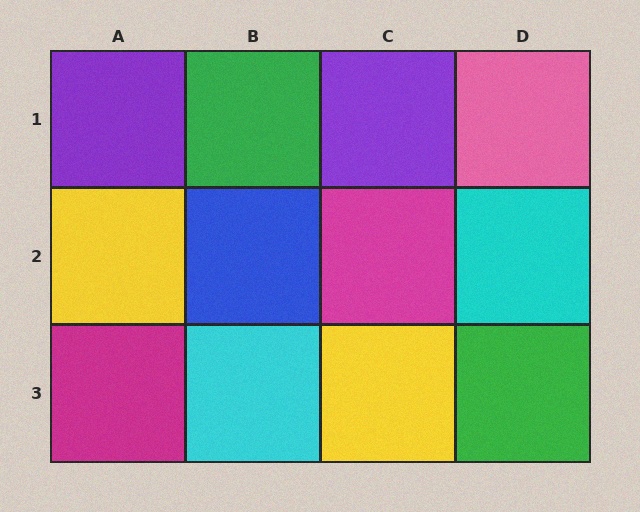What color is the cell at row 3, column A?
Magenta.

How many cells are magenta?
2 cells are magenta.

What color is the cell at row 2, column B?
Blue.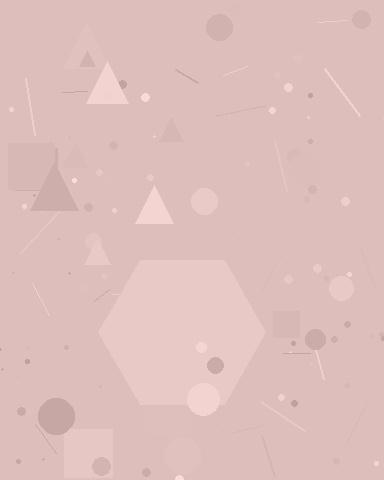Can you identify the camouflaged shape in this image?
The camouflaged shape is a hexagon.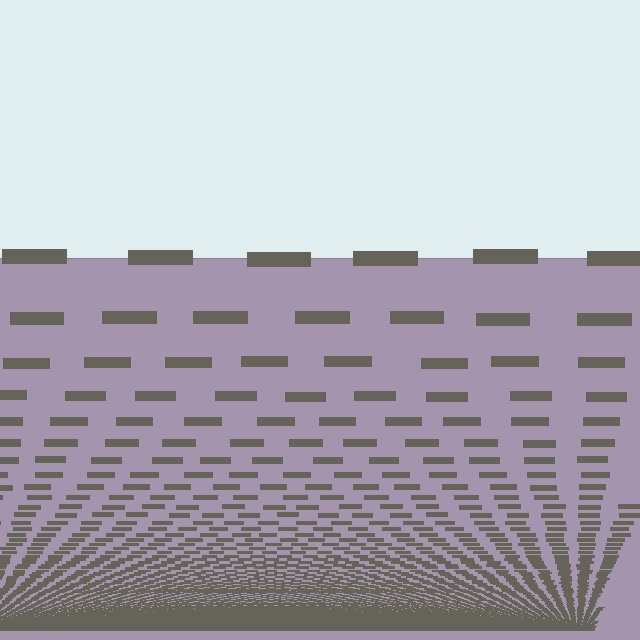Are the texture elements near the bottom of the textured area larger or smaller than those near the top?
Smaller. The gradient is inverted — elements near the bottom are smaller and denser.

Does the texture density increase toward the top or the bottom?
Density increases toward the bottom.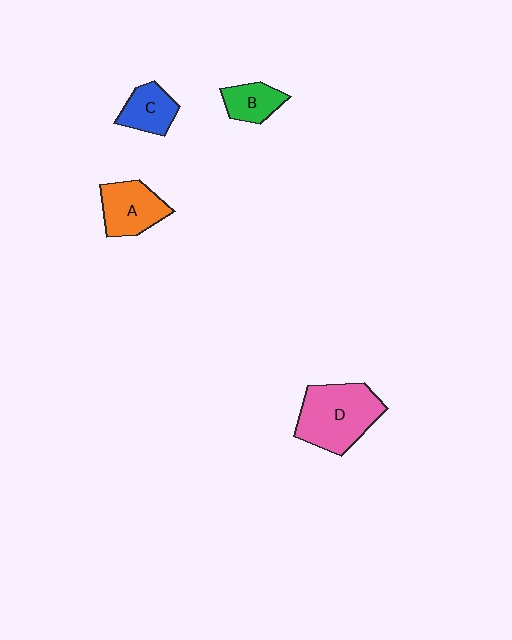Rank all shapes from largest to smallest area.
From largest to smallest: D (pink), A (orange), C (blue), B (green).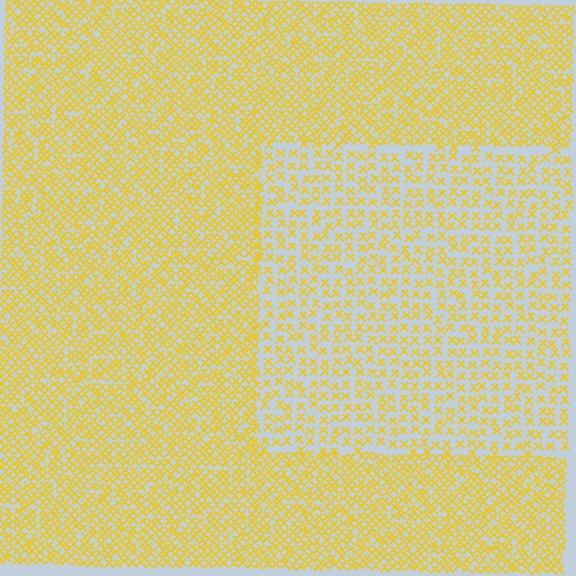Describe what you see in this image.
The image contains small yellow elements arranged at two different densities. A rectangle-shaped region is visible where the elements are less densely packed than the surrounding area.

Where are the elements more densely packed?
The elements are more densely packed outside the rectangle boundary.